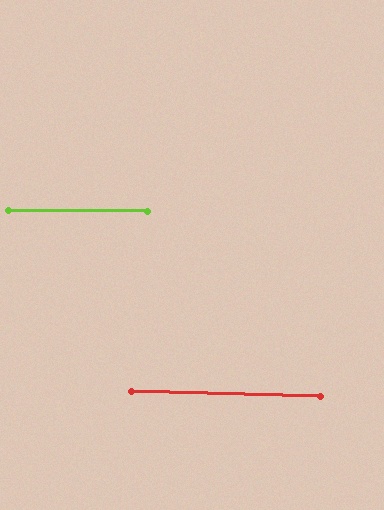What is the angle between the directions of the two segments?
Approximately 1 degree.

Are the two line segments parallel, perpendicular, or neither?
Parallel — their directions differ by only 1.1°.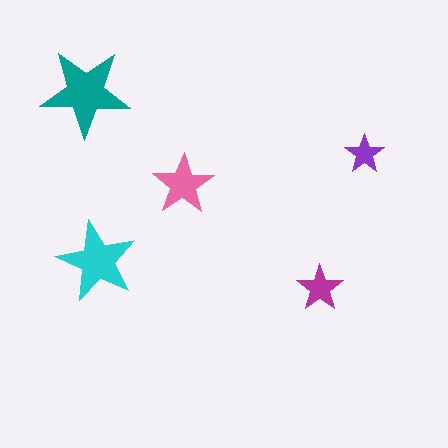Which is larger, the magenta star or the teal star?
The teal one.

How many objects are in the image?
There are 5 objects in the image.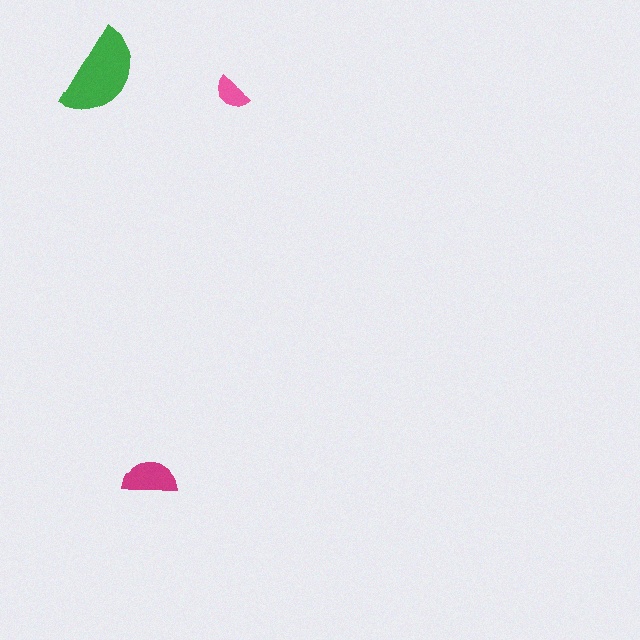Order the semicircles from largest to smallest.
the green one, the magenta one, the pink one.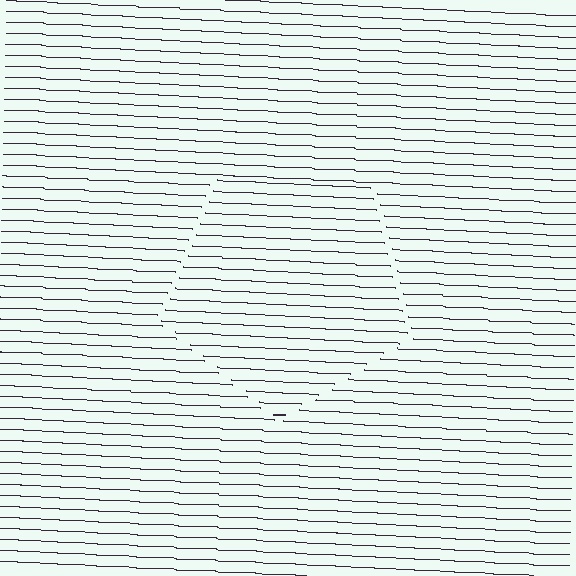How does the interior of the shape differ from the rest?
The interior of the shape contains the same grating, shifted by half a period — the contour is defined by the phase discontinuity where line-ends from the inner and outer gratings abut.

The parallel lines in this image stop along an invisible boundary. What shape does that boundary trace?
An illusory pentagon. The interior of the shape contains the same grating, shifted by half a period — the contour is defined by the phase discontinuity where line-ends from the inner and outer gratings abut.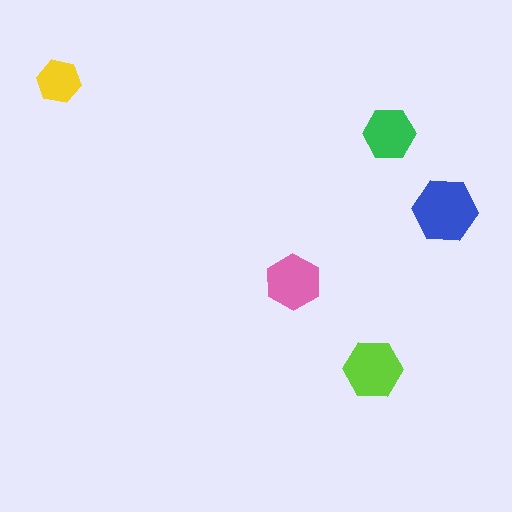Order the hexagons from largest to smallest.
the blue one, the lime one, the pink one, the green one, the yellow one.